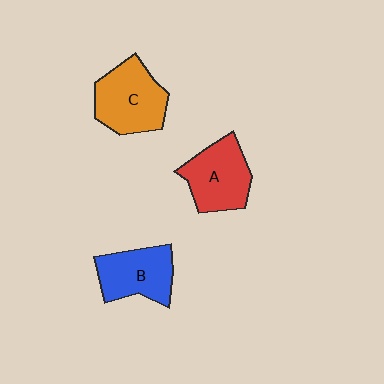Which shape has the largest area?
Shape C (orange).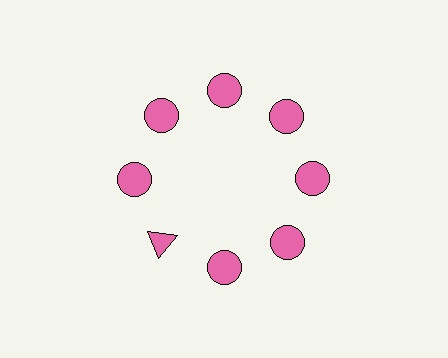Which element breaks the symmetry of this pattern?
The pink triangle at roughly the 8 o'clock position breaks the symmetry. All other shapes are pink circles.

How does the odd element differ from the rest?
It has a different shape: triangle instead of circle.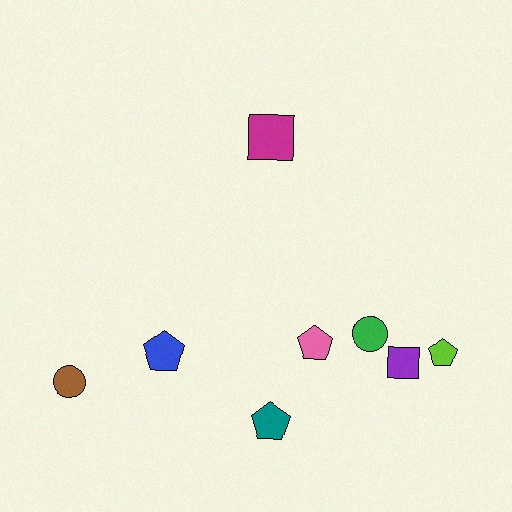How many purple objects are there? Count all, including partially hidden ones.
There is 1 purple object.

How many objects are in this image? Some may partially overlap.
There are 8 objects.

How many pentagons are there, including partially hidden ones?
There are 4 pentagons.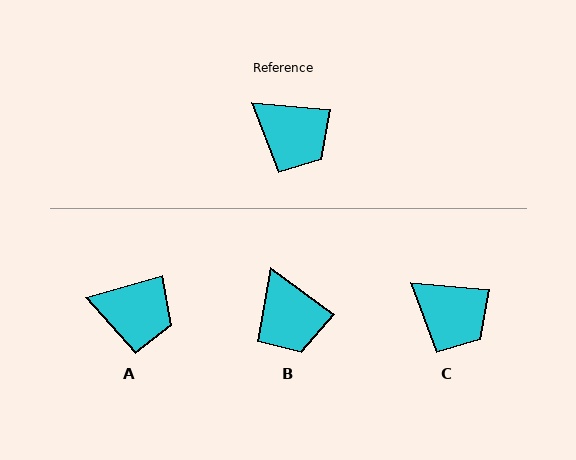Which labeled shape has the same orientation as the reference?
C.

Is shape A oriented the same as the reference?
No, it is off by about 21 degrees.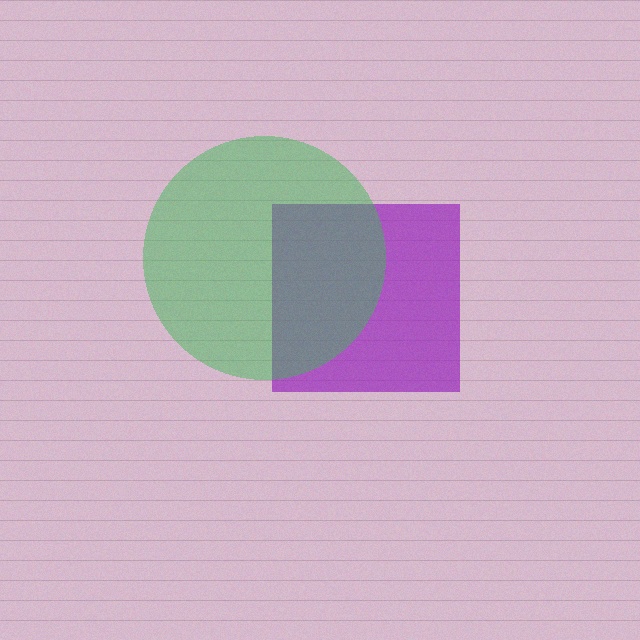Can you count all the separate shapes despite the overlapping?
Yes, there are 2 separate shapes.